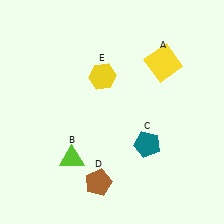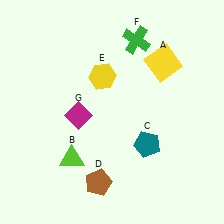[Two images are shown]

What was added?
A green cross (F), a magenta diamond (G) were added in Image 2.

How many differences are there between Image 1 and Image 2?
There are 2 differences between the two images.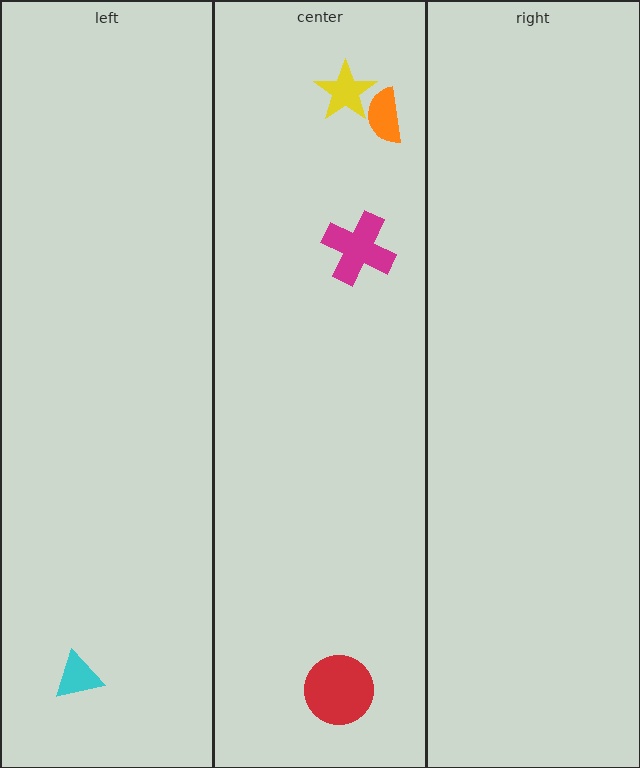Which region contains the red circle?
The center region.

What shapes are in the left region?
The cyan triangle.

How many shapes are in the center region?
4.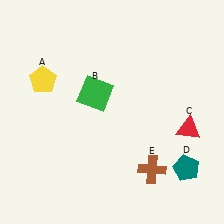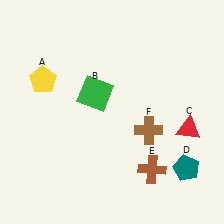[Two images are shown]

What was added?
A brown cross (F) was added in Image 2.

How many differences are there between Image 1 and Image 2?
There is 1 difference between the two images.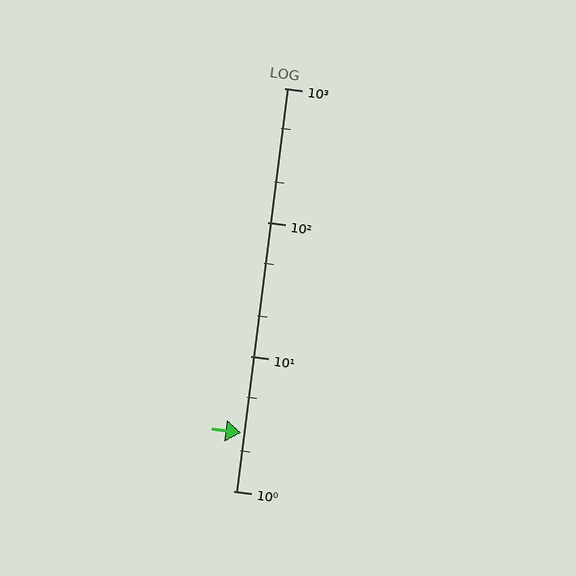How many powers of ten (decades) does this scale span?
The scale spans 3 decades, from 1 to 1000.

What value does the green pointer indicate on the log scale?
The pointer indicates approximately 2.7.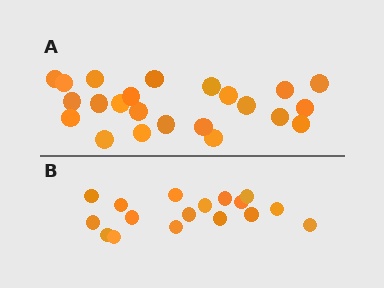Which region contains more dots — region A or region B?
Region A (the top region) has more dots.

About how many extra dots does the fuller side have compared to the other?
Region A has about 6 more dots than region B.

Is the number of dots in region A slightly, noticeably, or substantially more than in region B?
Region A has noticeably more, but not dramatically so. The ratio is roughly 1.4 to 1.